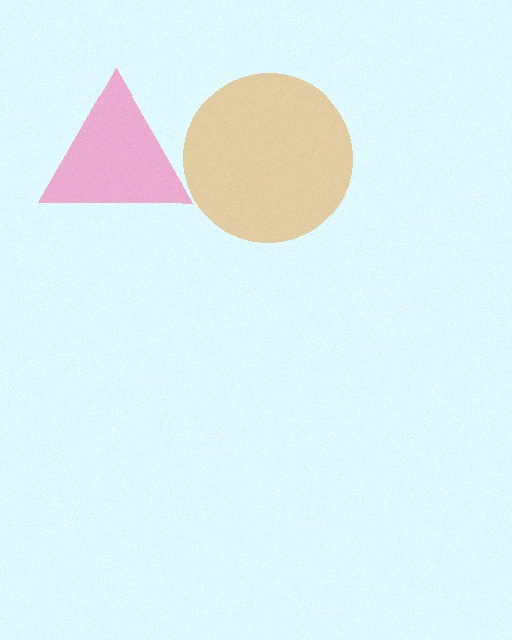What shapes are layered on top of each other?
The layered shapes are: an orange circle, a pink triangle.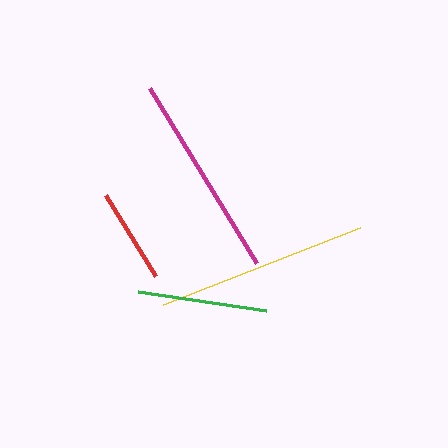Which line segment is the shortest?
The red line is the shortest at approximately 95 pixels.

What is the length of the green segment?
The green segment is approximately 130 pixels long.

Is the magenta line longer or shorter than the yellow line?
The yellow line is longer than the magenta line.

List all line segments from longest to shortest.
From longest to shortest: yellow, magenta, green, red.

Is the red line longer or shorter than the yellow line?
The yellow line is longer than the red line.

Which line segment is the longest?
The yellow line is the longest at approximately 211 pixels.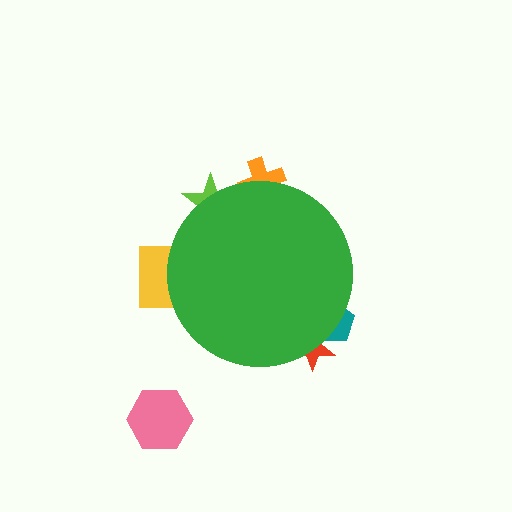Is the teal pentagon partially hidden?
Yes, the teal pentagon is partially hidden behind the green circle.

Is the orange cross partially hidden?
Yes, the orange cross is partially hidden behind the green circle.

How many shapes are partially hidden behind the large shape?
5 shapes are partially hidden.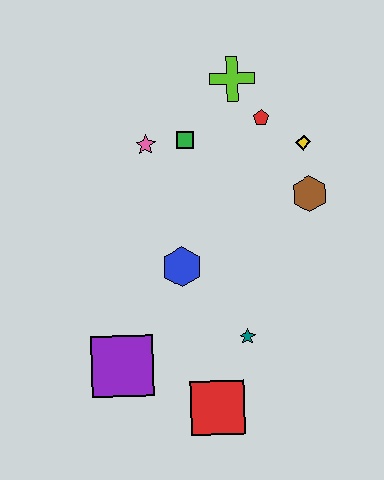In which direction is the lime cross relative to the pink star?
The lime cross is to the right of the pink star.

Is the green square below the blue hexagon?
No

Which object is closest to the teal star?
The red square is closest to the teal star.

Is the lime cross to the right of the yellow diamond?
No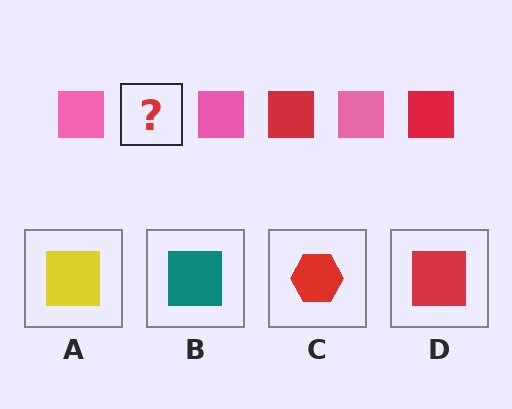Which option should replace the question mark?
Option D.